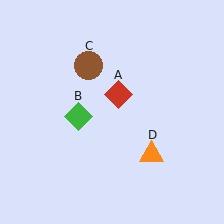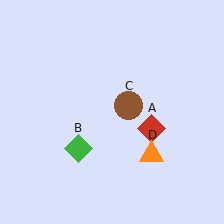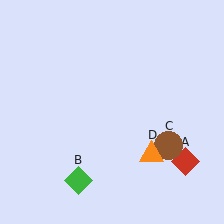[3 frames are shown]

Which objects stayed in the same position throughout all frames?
Orange triangle (object D) remained stationary.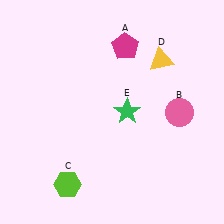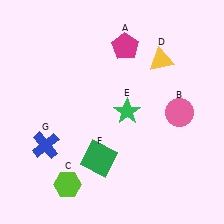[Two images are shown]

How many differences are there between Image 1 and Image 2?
There are 2 differences between the two images.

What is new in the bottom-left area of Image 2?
A blue cross (G) was added in the bottom-left area of Image 2.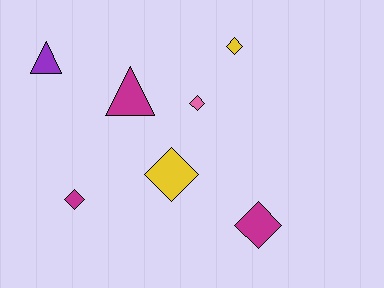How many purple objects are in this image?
There is 1 purple object.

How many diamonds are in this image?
There are 5 diamonds.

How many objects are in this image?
There are 7 objects.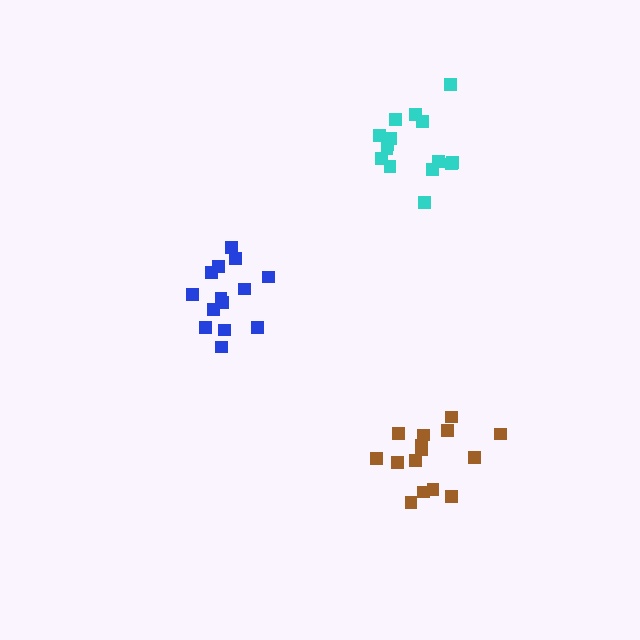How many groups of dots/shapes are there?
There are 3 groups.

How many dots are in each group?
Group 1: 14 dots, Group 2: 15 dots, Group 3: 15 dots (44 total).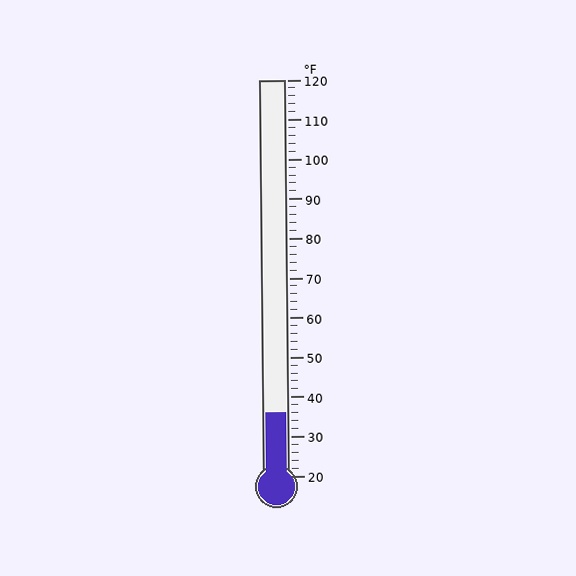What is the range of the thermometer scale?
The thermometer scale ranges from 20°F to 120°F.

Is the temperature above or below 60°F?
The temperature is below 60°F.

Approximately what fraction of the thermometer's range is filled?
The thermometer is filled to approximately 15% of its range.